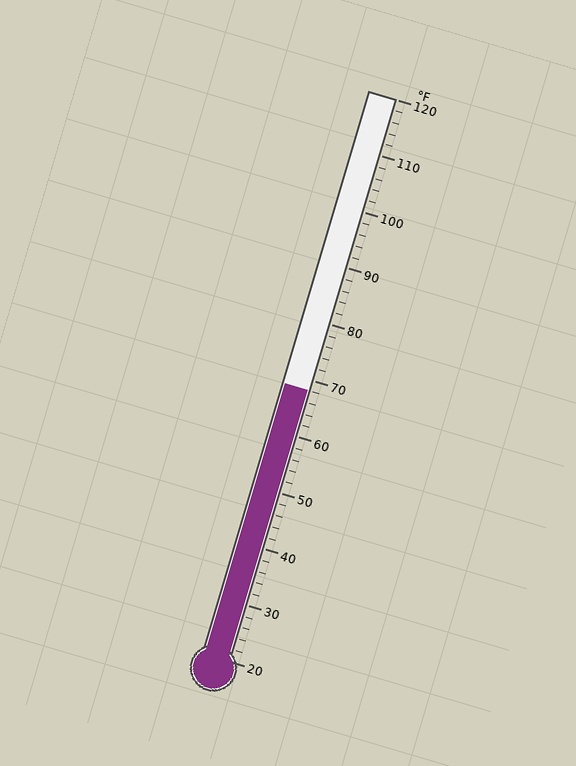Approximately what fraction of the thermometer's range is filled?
The thermometer is filled to approximately 50% of its range.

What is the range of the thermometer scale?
The thermometer scale ranges from 20°F to 120°F.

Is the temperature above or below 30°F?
The temperature is above 30°F.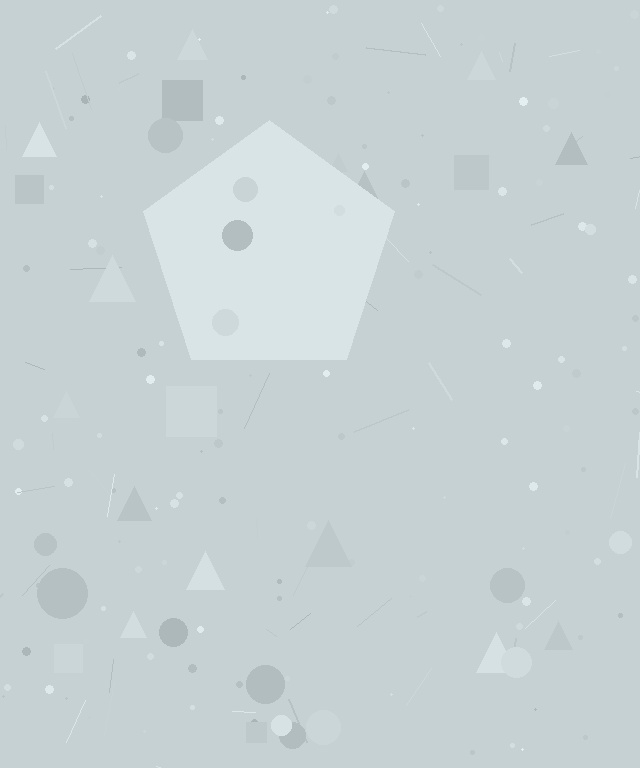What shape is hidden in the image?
A pentagon is hidden in the image.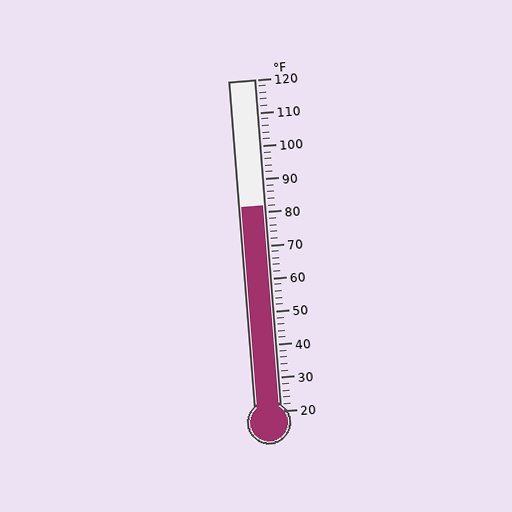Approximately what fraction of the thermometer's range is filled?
The thermometer is filled to approximately 60% of its range.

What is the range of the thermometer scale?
The thermometer scale ranges from 20°F to 120°F.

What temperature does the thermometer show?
The thermometer shows approximately 82°F.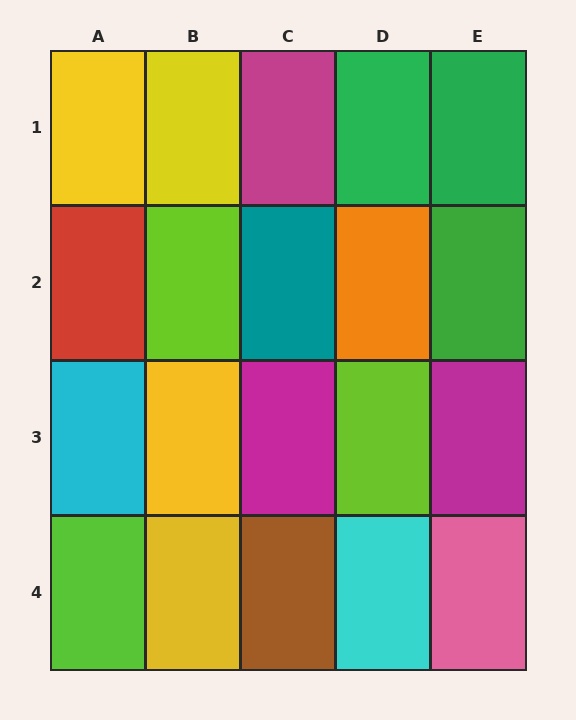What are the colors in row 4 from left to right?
Lime, yellow, brown, cyan, pink.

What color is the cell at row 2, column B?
Lime.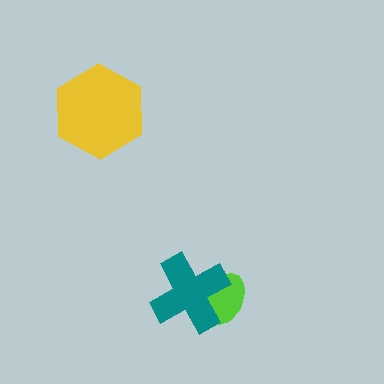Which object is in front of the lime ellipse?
The teal cross is in front of the lime ellipse.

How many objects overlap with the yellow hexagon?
0 objects overlap with the yellow hexagon.